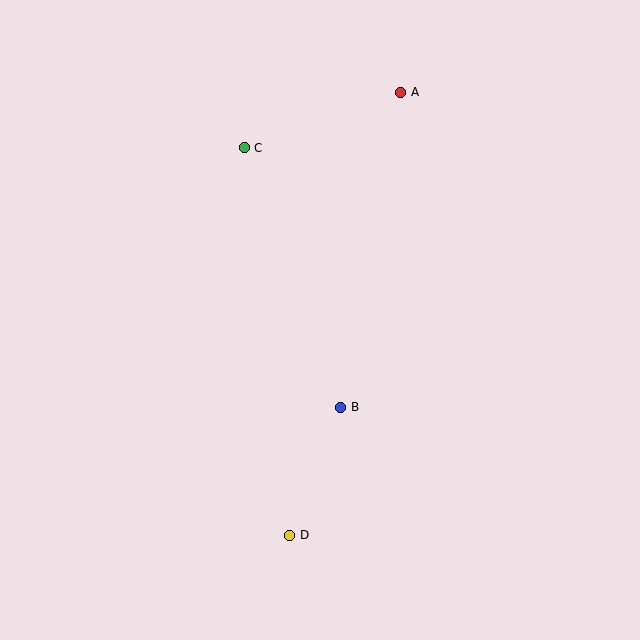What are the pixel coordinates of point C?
Point C is at (244, 148).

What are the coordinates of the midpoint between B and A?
The midpoint between B and A is at (371, 250).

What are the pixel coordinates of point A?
Point A is at (401, 92).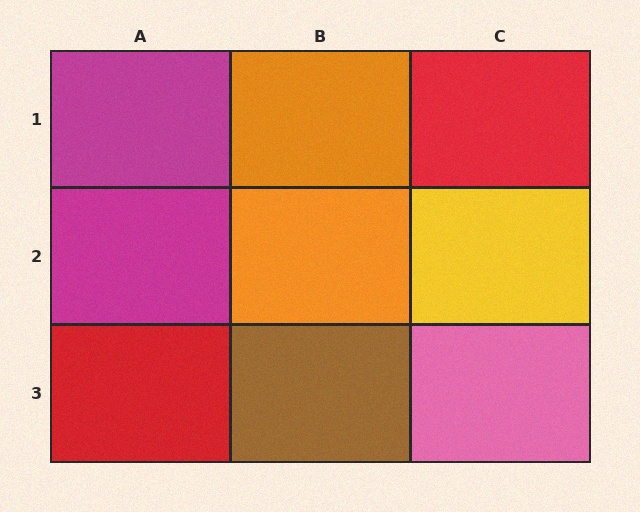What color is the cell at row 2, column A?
Magenta.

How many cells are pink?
1 cell is pink.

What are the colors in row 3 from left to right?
Red, brown, pink.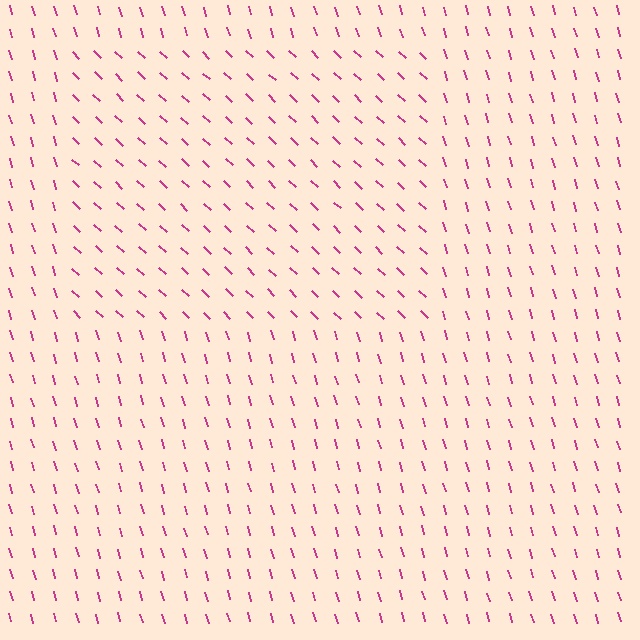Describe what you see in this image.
The image is filled with small magenta line segments. A rectangle region in the image has lines oriented differently from the surrounding lines, creating a visible texture boundary.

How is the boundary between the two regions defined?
The boundary is defined purely by a change in line orientation (approximately 31 degrees difference). All lines are the same color and thickness.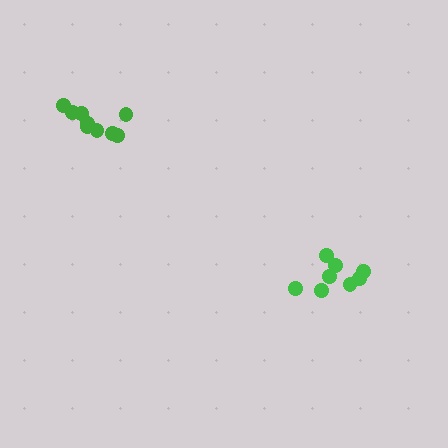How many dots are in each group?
Group 1: 9 dots, Group 2: 8 dots (17 total).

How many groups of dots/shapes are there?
There are 2 groups.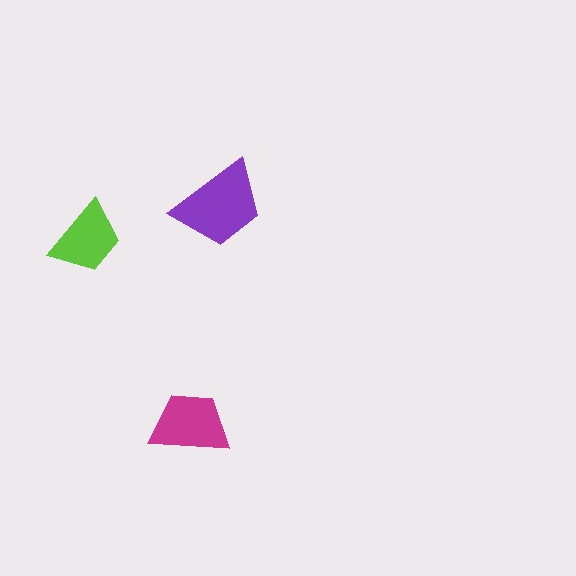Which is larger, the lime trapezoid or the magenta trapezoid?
The magenta one.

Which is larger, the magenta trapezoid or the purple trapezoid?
The purple one.